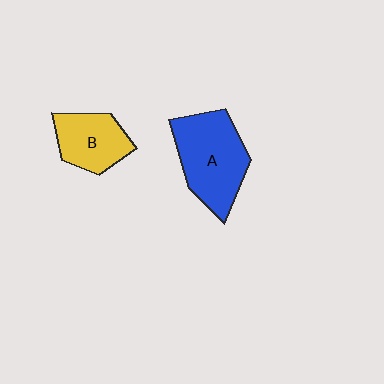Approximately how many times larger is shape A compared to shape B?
Approximately 1.5 times.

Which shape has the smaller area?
Shape B (yellow).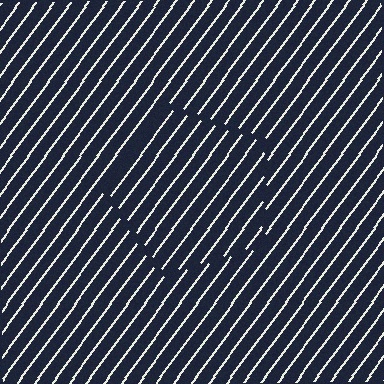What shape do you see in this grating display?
An illusory pentagon. The interior of the shape contains the same grating, shifted by half a period — the contour is defined by the phase discontinuity where line-ends from the inner and outer gratings abut.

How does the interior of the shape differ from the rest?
The interior of the shape contains the same grating, shifted by half a period — the contour is defined by the phase discontinuity where line-ends from the inner and outer gratings abut.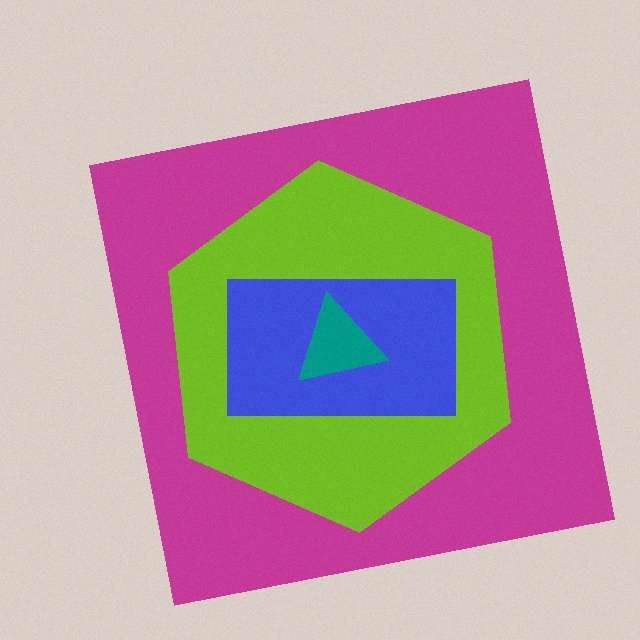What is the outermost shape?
The magenta square.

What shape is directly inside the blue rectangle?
The teal triangle.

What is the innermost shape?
The teal triangle.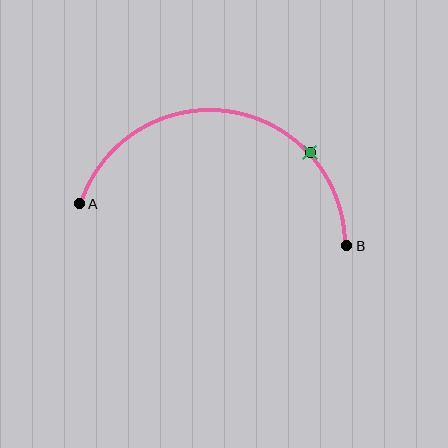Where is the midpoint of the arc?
The arc midpoint is the point on the curve farthest from the straight line joining A and B. It sits above that line.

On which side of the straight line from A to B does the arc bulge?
The arc bulges above the straight line connecting A and B.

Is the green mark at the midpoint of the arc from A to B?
No. The green mark lies on the arc but is closer to endpoint B. The arc midpoint would be at the point on the curve equidistant along the arc from both A and B.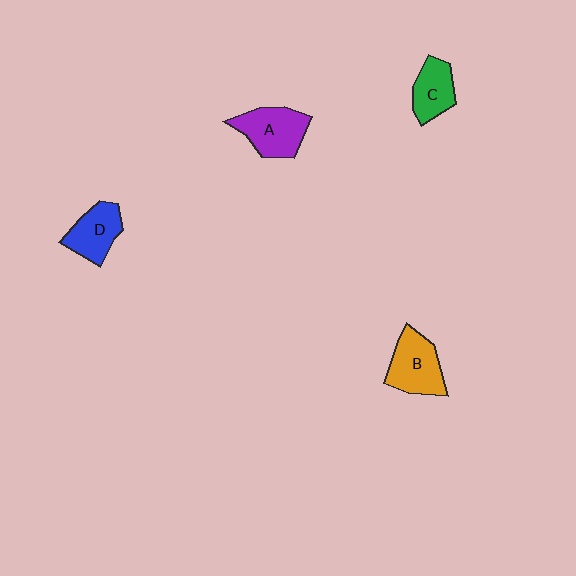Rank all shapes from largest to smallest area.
From largest to smallest: B (orange), A (purple), D (blue), C (green).